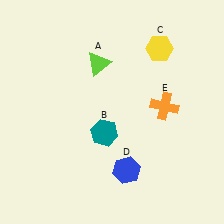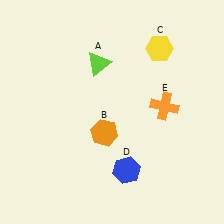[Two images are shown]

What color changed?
The hexagon (B) changed from teal in Image 1 to orange in Image 2.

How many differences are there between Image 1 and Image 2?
There is 1 difference between the two images.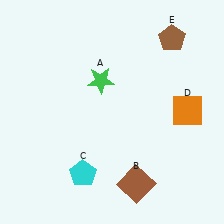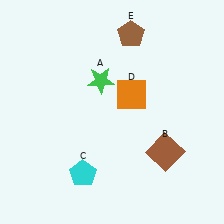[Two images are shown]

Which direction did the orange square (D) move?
The orange square (D) moved left.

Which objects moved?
The objects that moved are: the brown square (B), the orange square (D), the brown pentagon (E).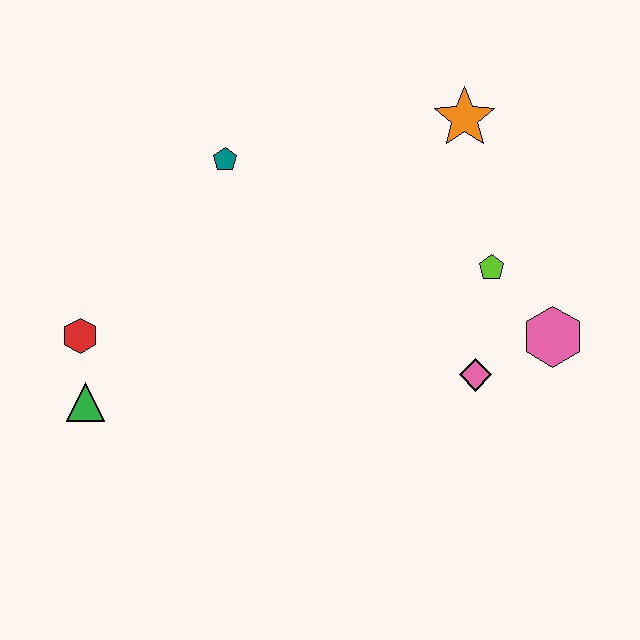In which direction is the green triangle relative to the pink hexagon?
The green triangle is to the left of the pink hexagon.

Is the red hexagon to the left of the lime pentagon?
Yes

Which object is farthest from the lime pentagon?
The green triangle is farthest from the lime pentagon.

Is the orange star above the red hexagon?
Yes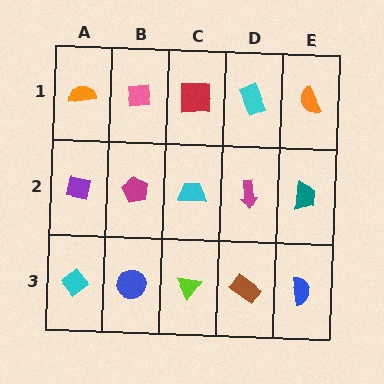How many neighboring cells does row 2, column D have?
4.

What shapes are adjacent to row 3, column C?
A cyan trapezoid (row 2, column C), a blue circle (row 3, column B), a brown rectangle (row 3, column D).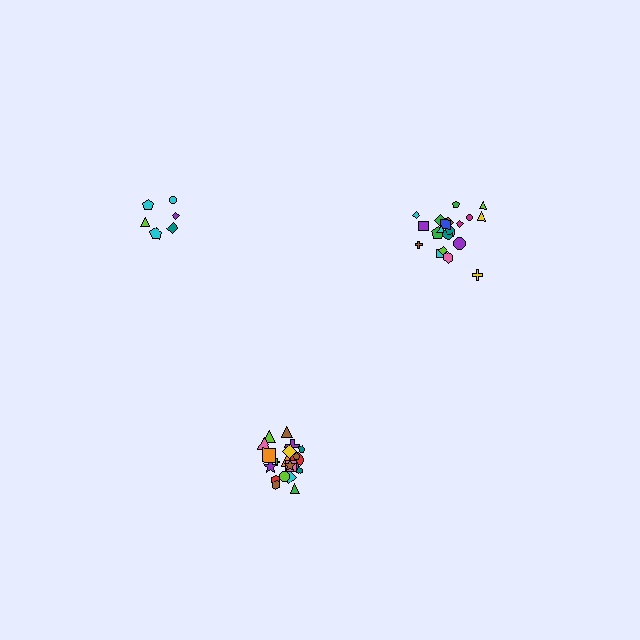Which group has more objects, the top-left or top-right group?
The top-right group.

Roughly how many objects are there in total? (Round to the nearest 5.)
Roughly 55 objects in total.